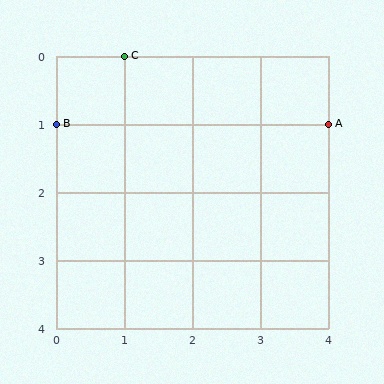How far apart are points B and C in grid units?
Points B and C are 1 column and 1 row apart (about 1.4 grid units diagonally).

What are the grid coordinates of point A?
Point A is at grid coordinates (4, 1).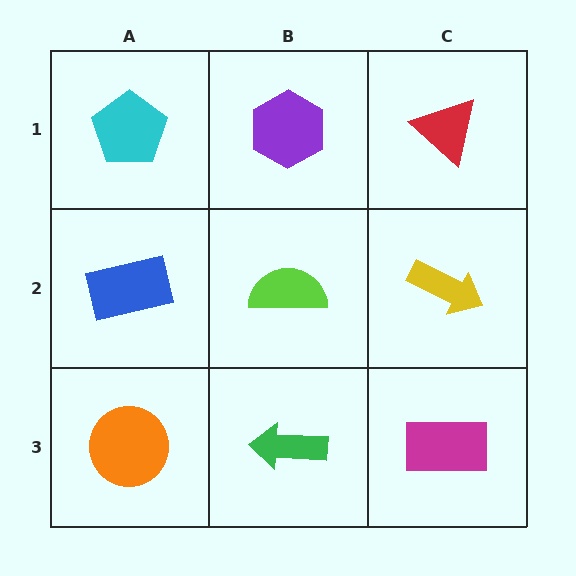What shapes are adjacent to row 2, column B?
A purple hexagon (row 1, column B), a green arrow (row 3, column B), a blue rectangle (row 2, column A), a yellow arrow (row 2, column C).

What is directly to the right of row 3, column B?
A magenta rectangle.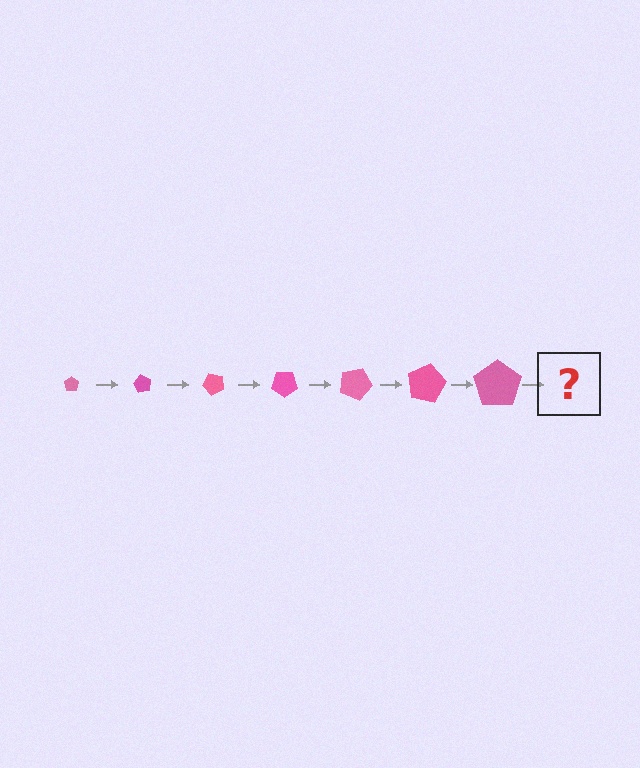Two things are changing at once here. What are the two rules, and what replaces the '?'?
The two rules are that the pentagon grows larger each step and it rotates 60 degrees each step. The '?' should be a pentagon, larger than the previous one and rotated 420 degrees from the start.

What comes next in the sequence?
The next element should be a pentagon, larger than the previous one and rotated 420 degrees from the start.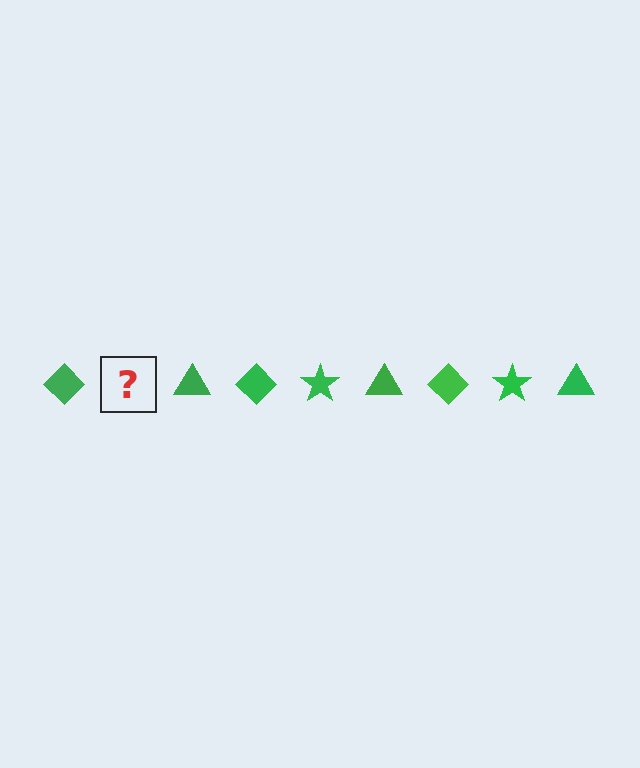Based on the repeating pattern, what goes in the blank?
The blank should be a green star.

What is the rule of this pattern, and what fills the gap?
The rule is that the pattern cycles through diamond, star, triangle shapes in green. The gap should be filled with a green star.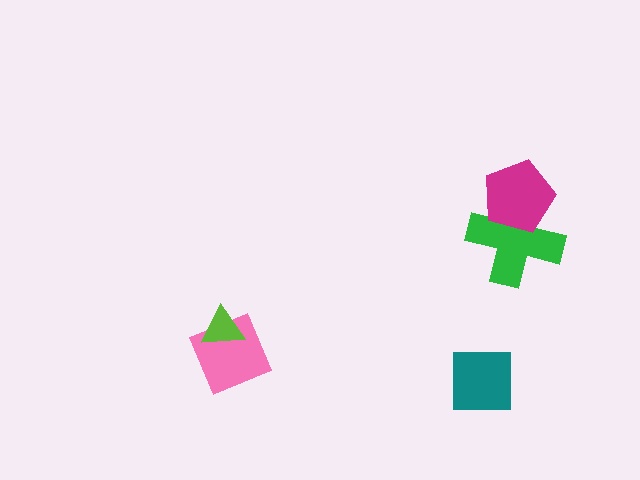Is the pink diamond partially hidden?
Yes, it is partially covered by another shape.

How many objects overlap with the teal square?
0 objects overlap with the teal square.